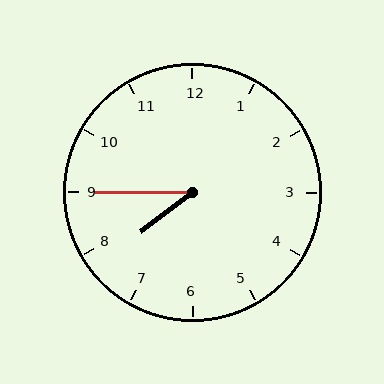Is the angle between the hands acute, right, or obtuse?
It is acute.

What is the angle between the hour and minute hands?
Approximately 38 degrees.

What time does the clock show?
7:45.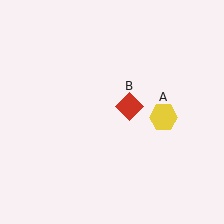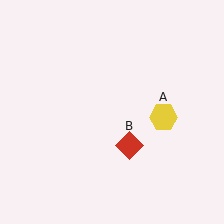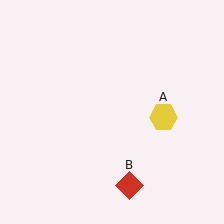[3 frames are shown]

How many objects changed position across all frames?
1 object changed position: red diamond (object B).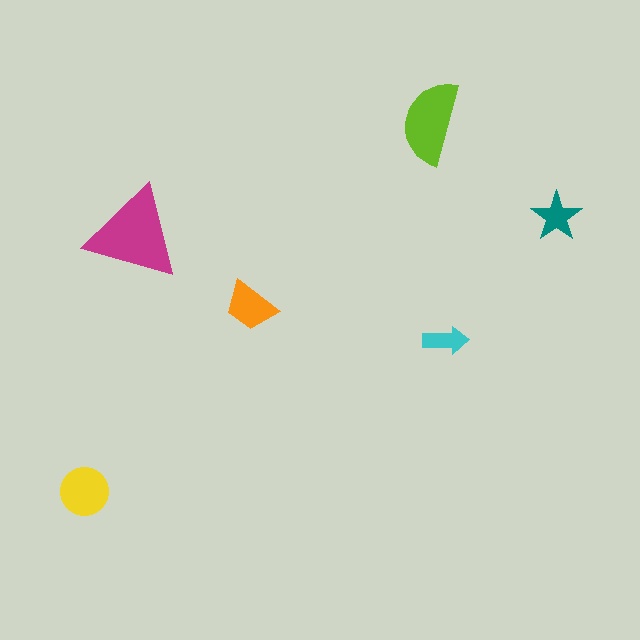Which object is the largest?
The magenta triangle.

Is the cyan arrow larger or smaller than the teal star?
Smaller.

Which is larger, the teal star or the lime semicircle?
The lime semicircle.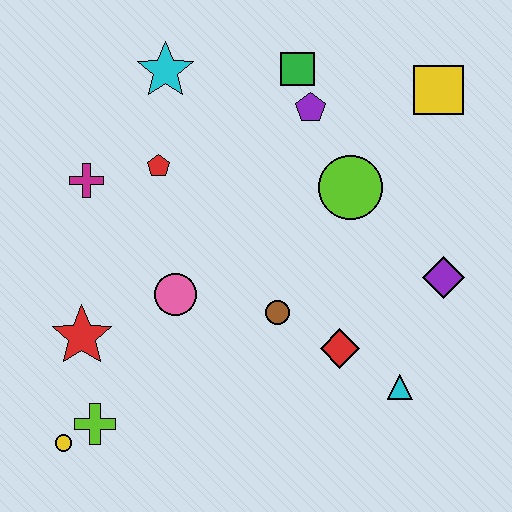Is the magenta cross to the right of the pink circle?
No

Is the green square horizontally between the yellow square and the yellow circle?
Yes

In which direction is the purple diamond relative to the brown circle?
The purple diamond is to the right of the brown circle.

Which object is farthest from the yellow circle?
The yellow square is farthest from the yellow circle.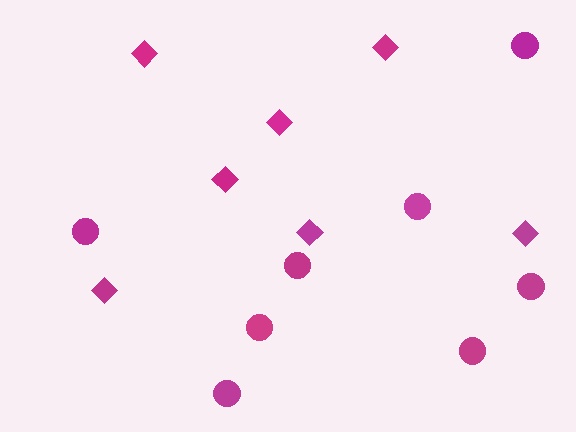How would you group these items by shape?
There are 2 groups: one group of circles (8) and one group of diamonds (7).